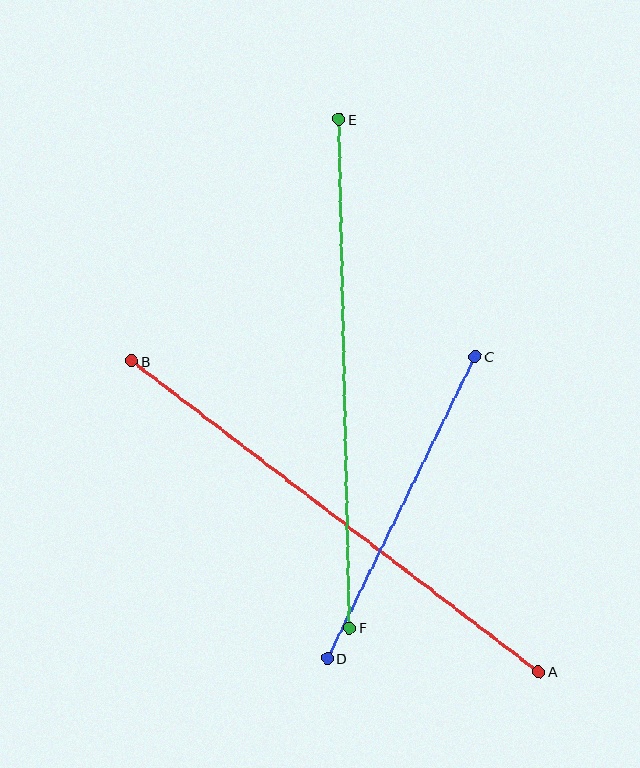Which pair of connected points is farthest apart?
Points A and B are farthest apart.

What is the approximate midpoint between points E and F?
The midpoint is at approximately (344, 374) pixels.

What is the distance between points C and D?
The distance is approximately 336 pixels.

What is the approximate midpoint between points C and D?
The midpoint is at approximately (401, 507) pixels.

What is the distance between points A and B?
The distance is approximately 512 pixels.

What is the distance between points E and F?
The distance is approximately 509 pixels.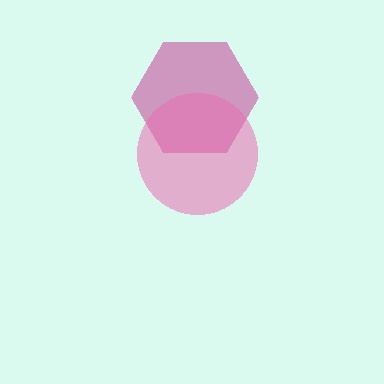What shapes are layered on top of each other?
The layered shapes are: a magenta hexagon, a pink circle.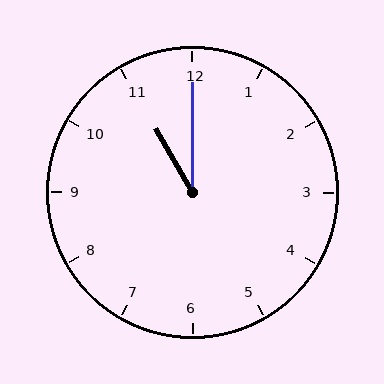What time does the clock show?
11:00.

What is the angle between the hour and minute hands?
Approximately 30 degrees.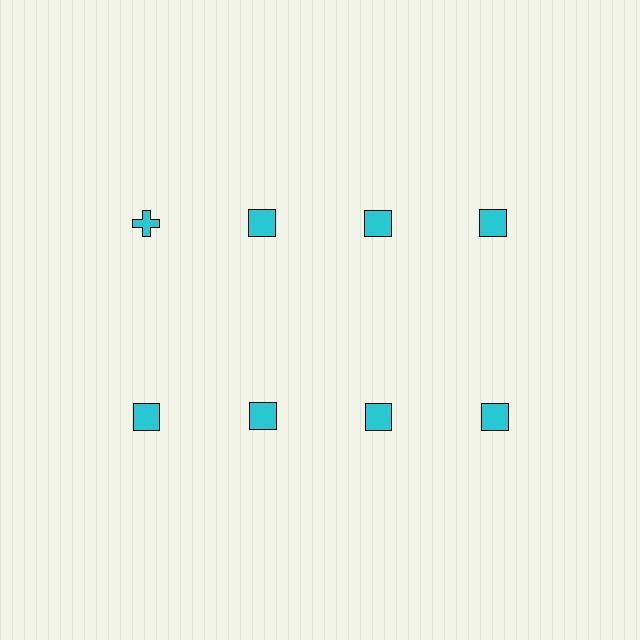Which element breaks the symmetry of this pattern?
The cyan cross in the top row, leftmost column breaks the symmetry. All other shapes are cyan squares.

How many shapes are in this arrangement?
There are 8 shapes arranged in a grid pattern.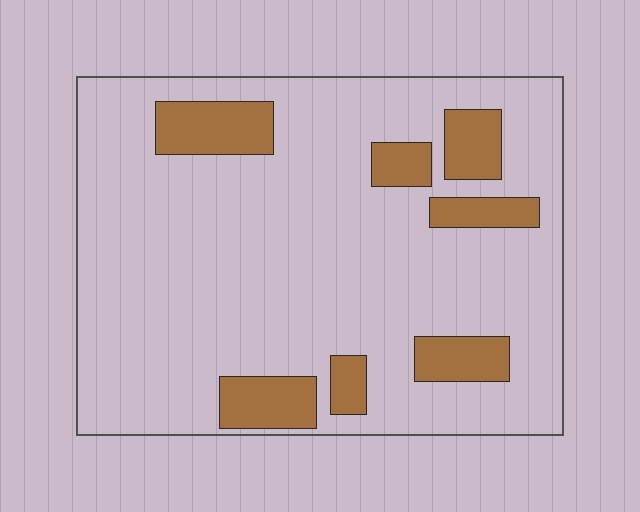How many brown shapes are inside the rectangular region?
7.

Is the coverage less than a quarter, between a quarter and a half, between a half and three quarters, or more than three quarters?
Less than a quarter.